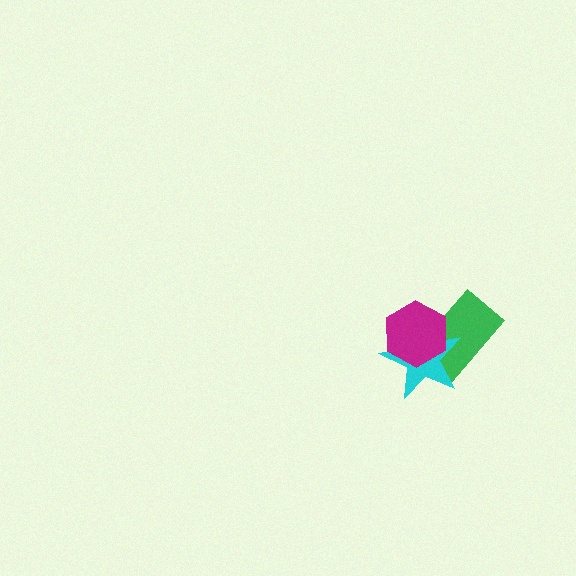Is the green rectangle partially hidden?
Yes, it is partially covered by another shape.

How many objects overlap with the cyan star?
2 objects overlap with the cyan star.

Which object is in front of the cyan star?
The magenta hexagon is in front of the cyan star.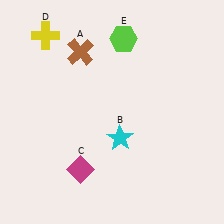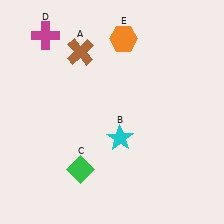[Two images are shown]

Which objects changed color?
C changed from magenta to green. D changed from yellow to magenta. E changed from lime to orange.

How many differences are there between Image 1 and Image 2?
There are 3 differences between the two images.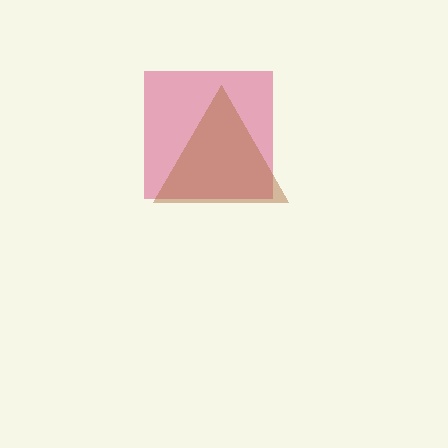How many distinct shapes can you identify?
There are 2 distinct shapes: a pink square, a brown triangle.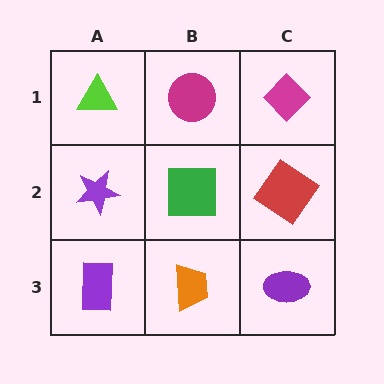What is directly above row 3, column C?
A red diamond.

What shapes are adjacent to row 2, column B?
A magenta circle (row 1, column B), an orange trapezoid (row 3, column B), a purple star (row 2, column A), a red diamond (row 2, column C).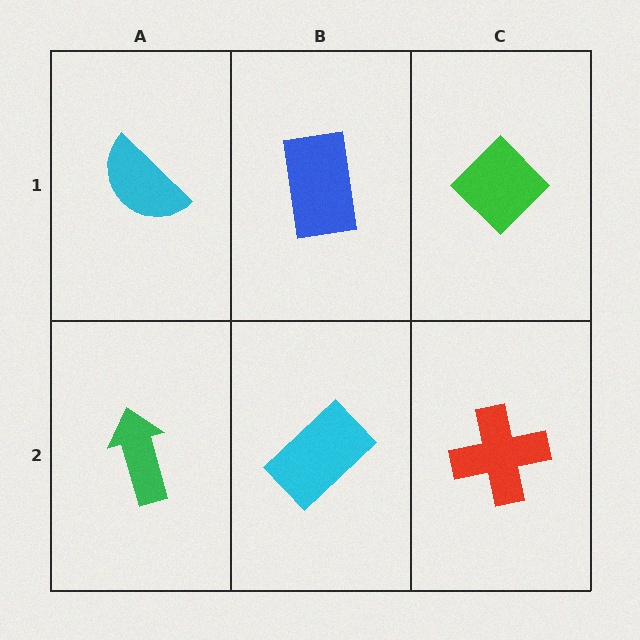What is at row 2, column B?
A cyan rectangle.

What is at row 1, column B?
A blue rectangle.